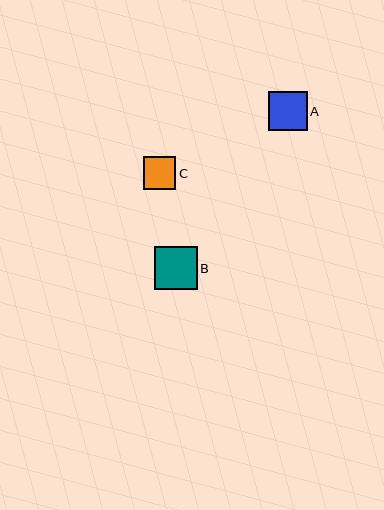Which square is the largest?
Square B is the largest with a size of approximately 42 pixels.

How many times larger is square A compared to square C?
Square A is approximately 1.2 times the size of square C.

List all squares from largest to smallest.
From largest to smallest: B, A, C.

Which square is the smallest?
Square C is the smallest with a size of approximately 32 pixels.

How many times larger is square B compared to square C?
Square B is approximately 1.3 times the size of square C.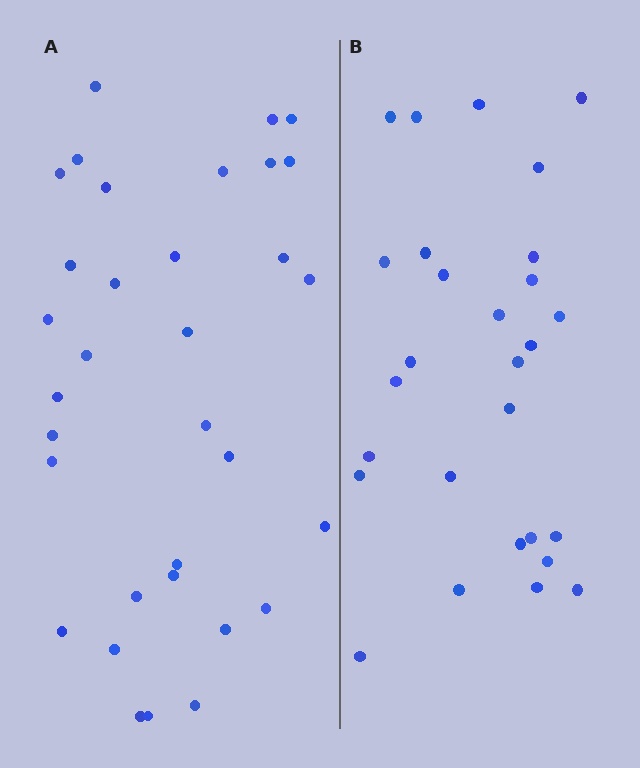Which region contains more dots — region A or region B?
Region A (the left region) has more dots.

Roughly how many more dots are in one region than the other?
Region A has about 5 more dots than region B.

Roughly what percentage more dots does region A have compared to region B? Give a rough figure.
About 20% more.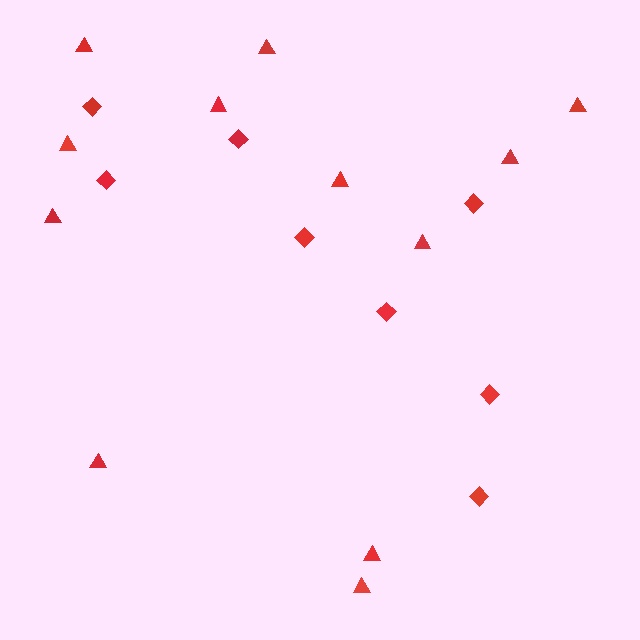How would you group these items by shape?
There are 2 groups: one group of diamonds (8) and one group of triangles (12).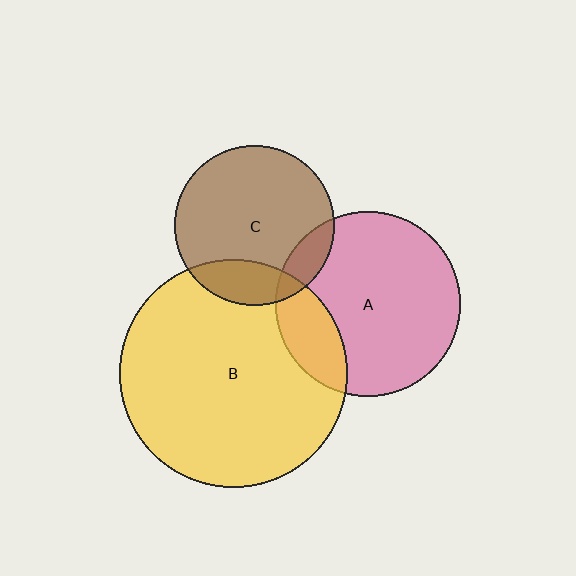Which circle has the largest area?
Circle B (yellow).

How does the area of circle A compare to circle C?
Approximately 1.3 times.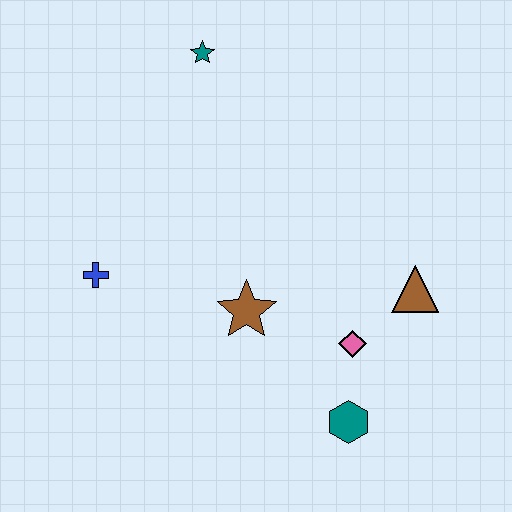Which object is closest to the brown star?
The pink diamond is closest to the brown star.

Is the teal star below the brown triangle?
No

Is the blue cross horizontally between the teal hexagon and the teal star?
No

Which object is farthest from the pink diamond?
The teal star is farthest from the pink diamond.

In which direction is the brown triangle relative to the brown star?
The brown triangle is to the right of the brown star.